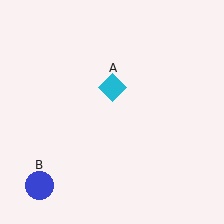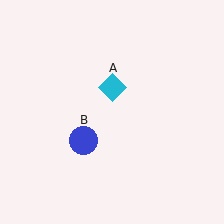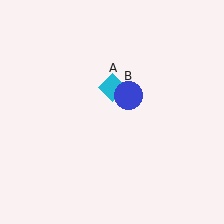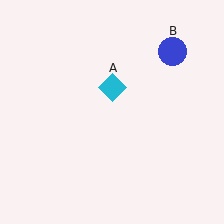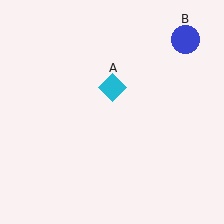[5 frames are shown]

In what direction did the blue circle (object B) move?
The blue circle (object B) moved up and to the right.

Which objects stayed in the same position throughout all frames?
Cyan diamond (object A) remained stationary.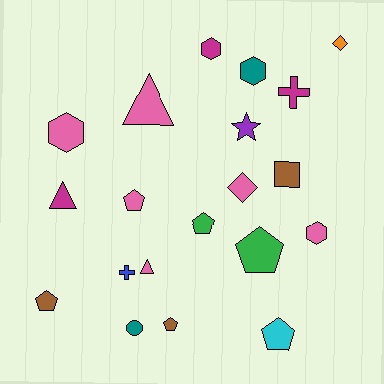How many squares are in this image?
There is 1 square.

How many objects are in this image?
There are 20 objects.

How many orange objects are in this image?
There is 1 orange object.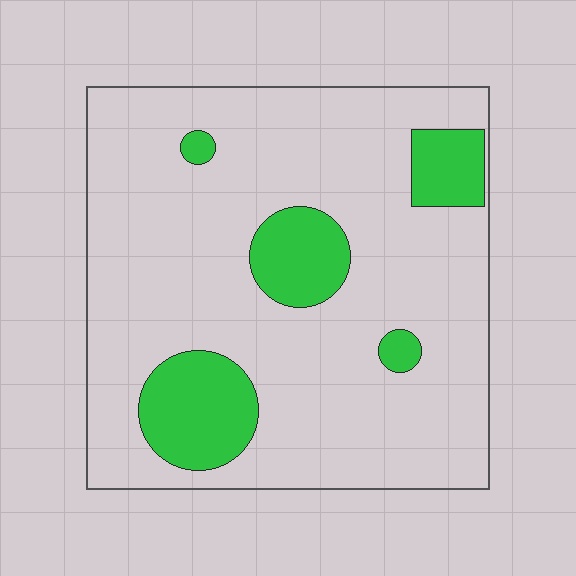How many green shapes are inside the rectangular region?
5.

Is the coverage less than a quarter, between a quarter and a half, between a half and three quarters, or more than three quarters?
Less than a quarter.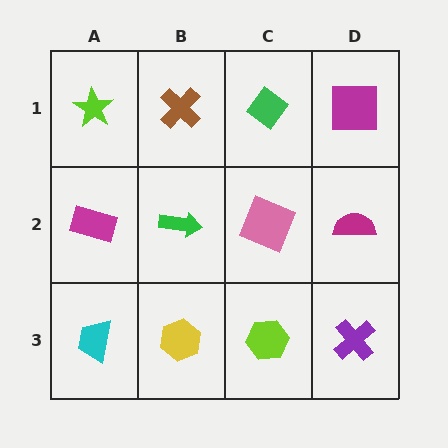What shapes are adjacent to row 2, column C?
A green diamond (row 1, column C), a lime hexagon (row 3, column C), a green arrow (row 2, column B), a magenta semicircle (row 2, column D).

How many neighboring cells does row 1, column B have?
3.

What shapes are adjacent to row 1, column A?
A magenta rectangle (row 2, column A), a brown cross (row 1, column B).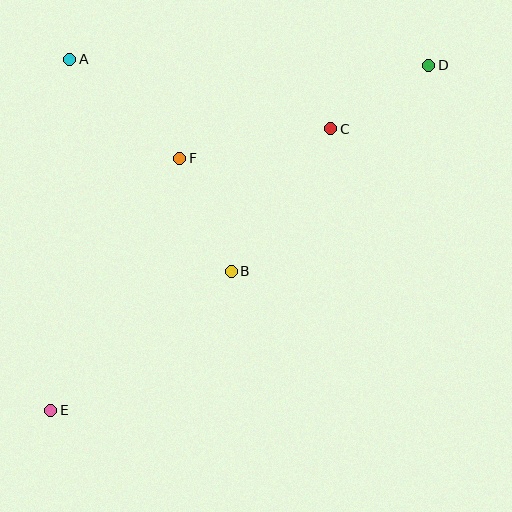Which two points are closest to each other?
Points C and D are closest to each other.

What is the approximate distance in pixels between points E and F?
The distance between E and F is approximately 283 pixels.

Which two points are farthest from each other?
Points D and E are farthest from each other.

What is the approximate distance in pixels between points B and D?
The distance between B and D is approximately 285 pixels.